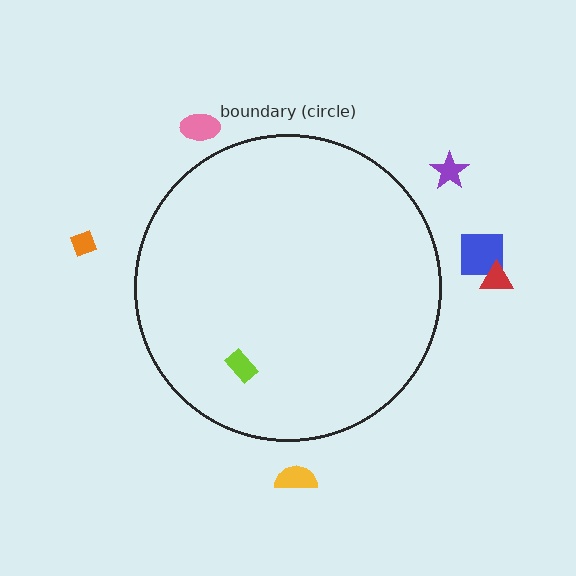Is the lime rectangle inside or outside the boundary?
Inside.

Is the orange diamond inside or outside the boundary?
Outside.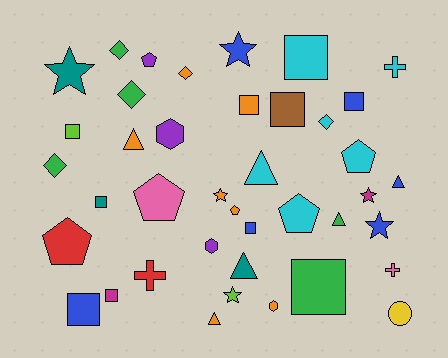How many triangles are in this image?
There are 6 triangles.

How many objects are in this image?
There are 40 objects.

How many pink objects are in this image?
There are 2 pink objects.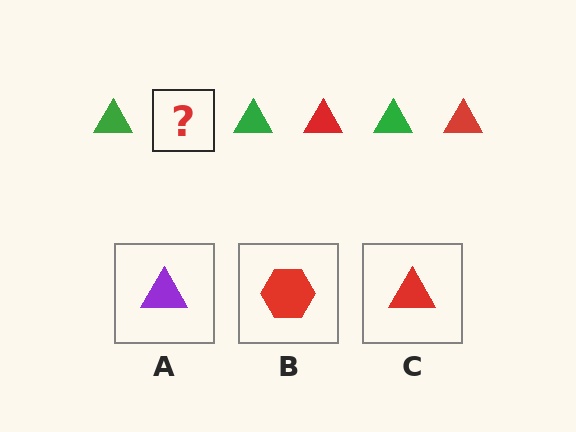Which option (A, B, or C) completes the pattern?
C.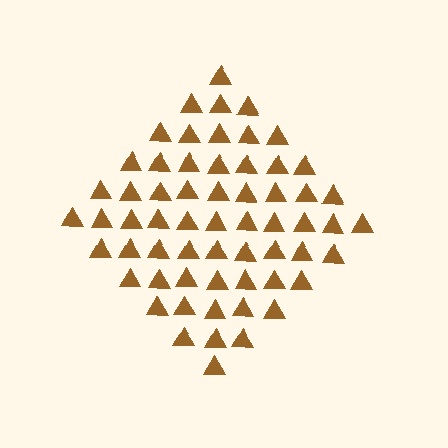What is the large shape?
The large shape is a diamond.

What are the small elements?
The small elements are triangles.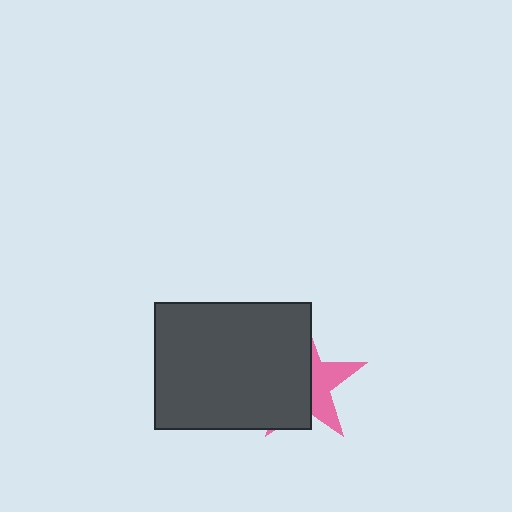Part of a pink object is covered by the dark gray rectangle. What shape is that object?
It is a star.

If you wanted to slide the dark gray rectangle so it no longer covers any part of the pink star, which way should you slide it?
Slide it left — that is the most direct way to separate the two shapes.